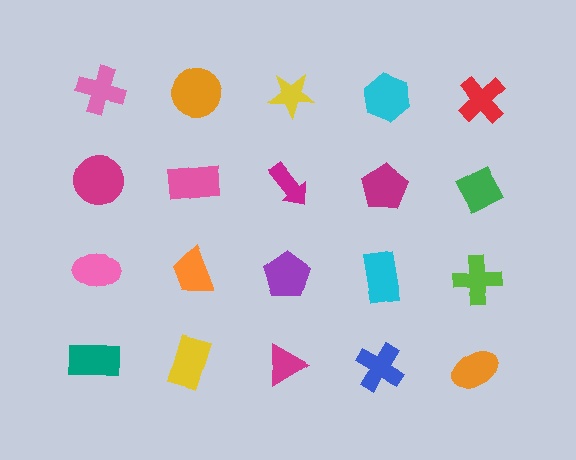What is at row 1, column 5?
A red cross.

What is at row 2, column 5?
A green diamond.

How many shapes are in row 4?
5 shapes.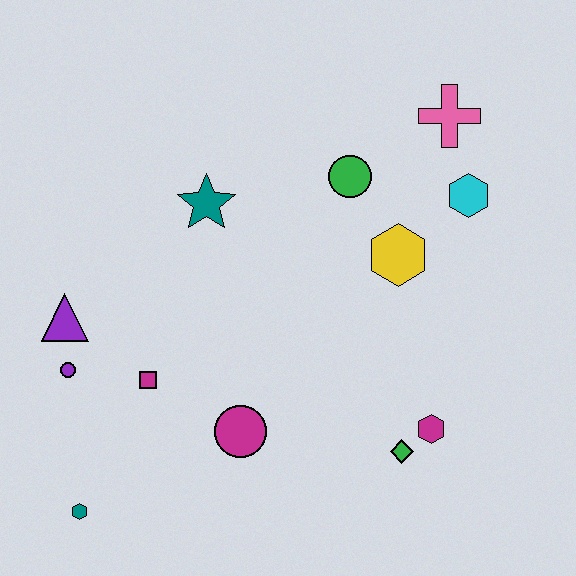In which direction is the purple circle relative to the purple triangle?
The purple circle is below the purple triangle.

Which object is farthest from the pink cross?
The teal hexagon is farthest from the pink cross.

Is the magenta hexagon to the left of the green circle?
No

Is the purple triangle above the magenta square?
Yes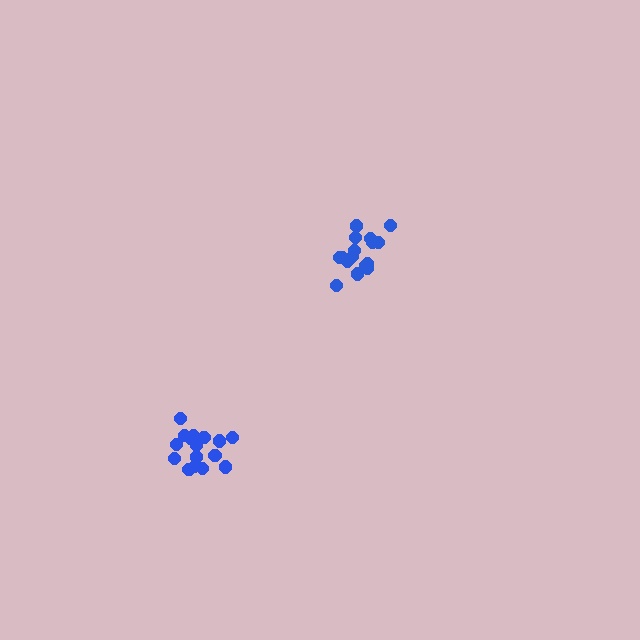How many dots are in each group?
Group 1: 16 dots, Group 2: 16 dots (32 total).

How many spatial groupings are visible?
There are 2 spatial groupings.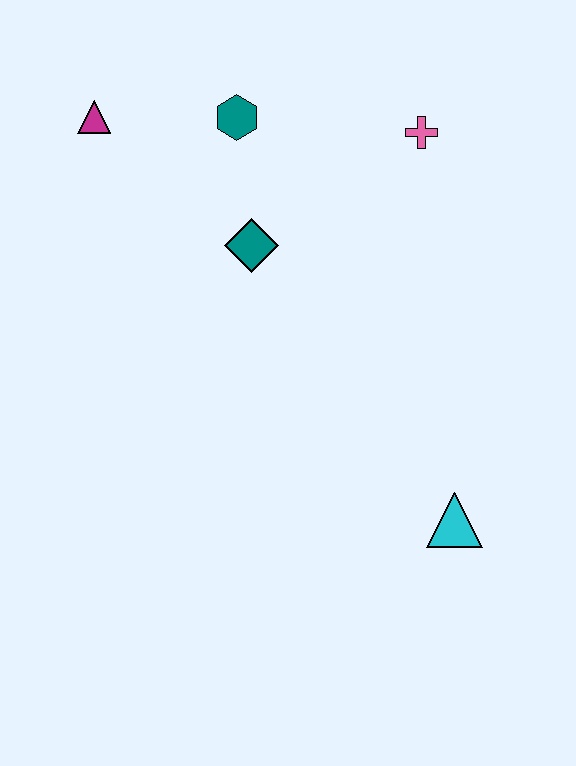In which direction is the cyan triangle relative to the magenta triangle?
The cyan triangle is below the magenta triangle.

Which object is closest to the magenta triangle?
The teal hexagon is closest to the magenta triangle.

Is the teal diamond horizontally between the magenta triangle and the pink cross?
Yes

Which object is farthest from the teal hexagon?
The cyan triangle is farthest from the teal hexagon.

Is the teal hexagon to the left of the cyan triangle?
Yes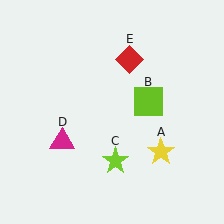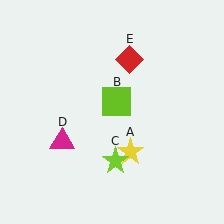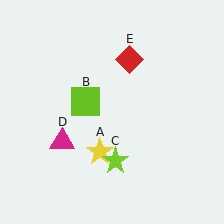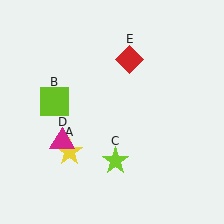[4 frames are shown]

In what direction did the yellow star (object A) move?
The yellow star (object A) moved left.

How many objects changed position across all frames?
2 objects changed position: yellow star (object A), lime square (object B).